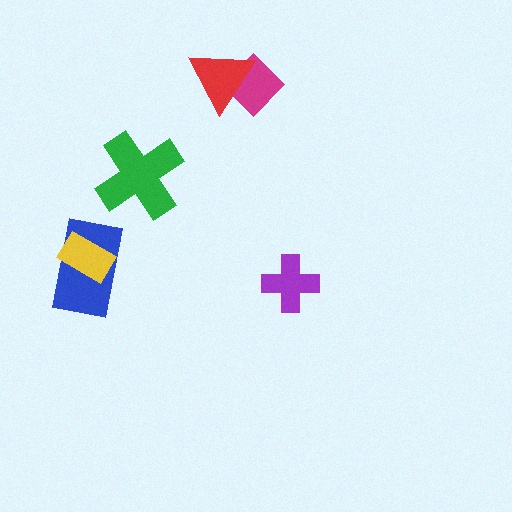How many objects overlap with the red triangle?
1 object overlaps with the red triangle.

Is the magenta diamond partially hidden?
Yes, it is partially covered by another shape.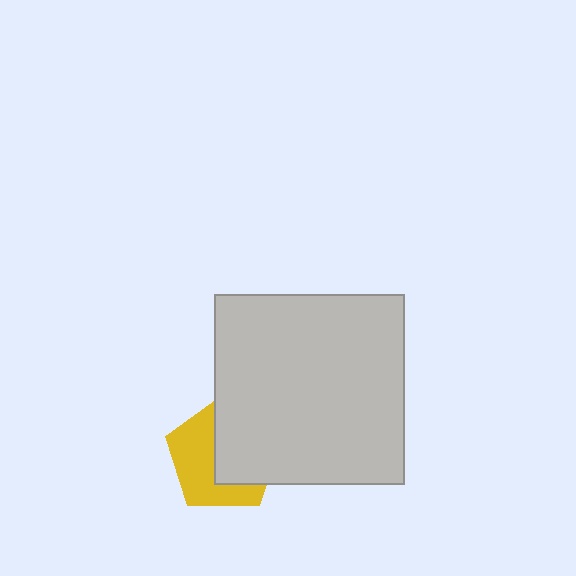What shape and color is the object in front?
The object in front is a light gray square.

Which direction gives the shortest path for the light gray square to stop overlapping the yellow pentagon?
Moving right gives the shortest separation.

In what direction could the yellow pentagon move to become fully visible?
The yellow pentagon could move left. That would shift it out from behind the light gray square entirely.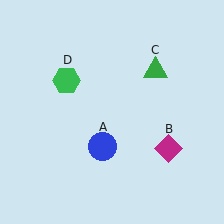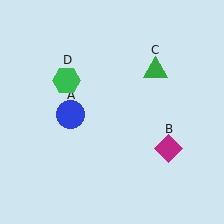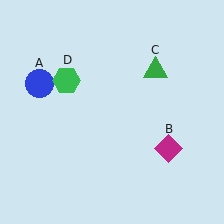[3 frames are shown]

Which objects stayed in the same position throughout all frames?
Magenta diamond (object B) and green triangle (object C) and green hexagon (object D) remained stationary.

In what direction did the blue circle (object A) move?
The blue circle (object A) moved up and to the left.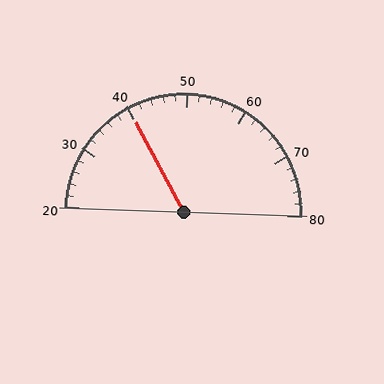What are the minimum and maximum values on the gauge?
The gauge ranges from 20 to 80.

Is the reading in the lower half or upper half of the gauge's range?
The reading is in the lower half of the range (20 to 80).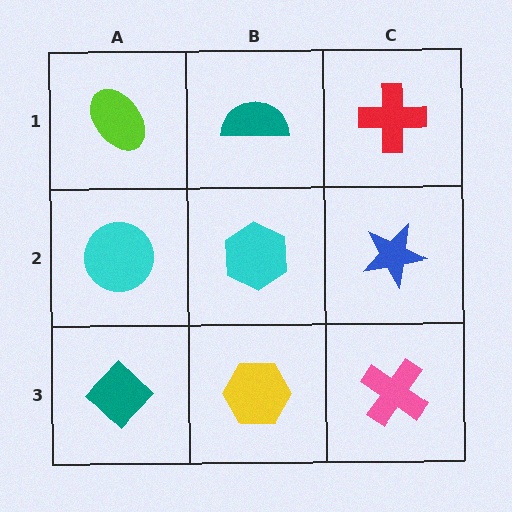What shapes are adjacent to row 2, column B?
A teal semicircle (row 1, column B), a yellow hexagon (row 3, column B), a cyan circle (row 2, column A), a blue star (row 2, column C).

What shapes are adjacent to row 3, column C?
A blue star (row 2, column C), a yellow hexagon (row 3, column B).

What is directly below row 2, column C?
A pink cross.